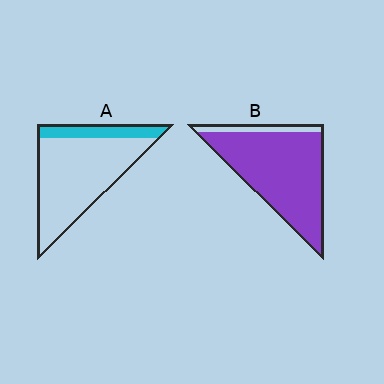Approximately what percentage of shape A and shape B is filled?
A is approximately 20% and B is approximately 90%.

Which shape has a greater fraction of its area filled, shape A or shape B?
Shape B.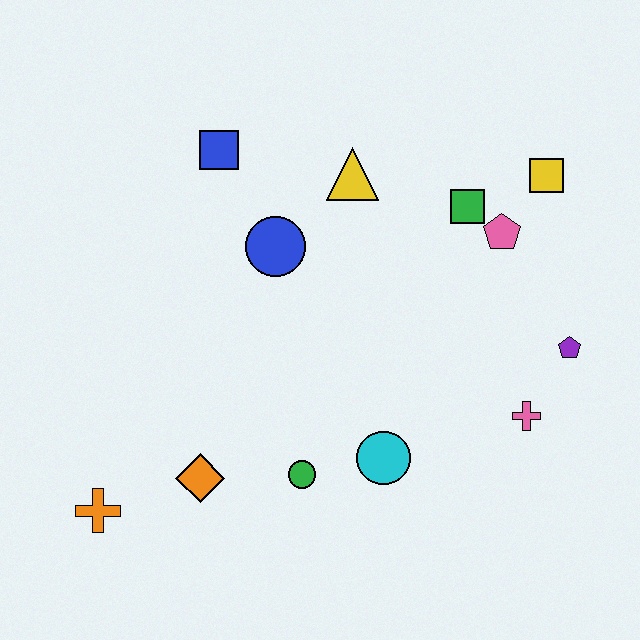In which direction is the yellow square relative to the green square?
The yellow square is to the right of the green square.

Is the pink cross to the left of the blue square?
No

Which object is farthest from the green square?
The orange cross is farthest from the green square.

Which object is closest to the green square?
The pink pentagon is closest to the green square.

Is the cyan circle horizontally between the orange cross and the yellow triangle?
No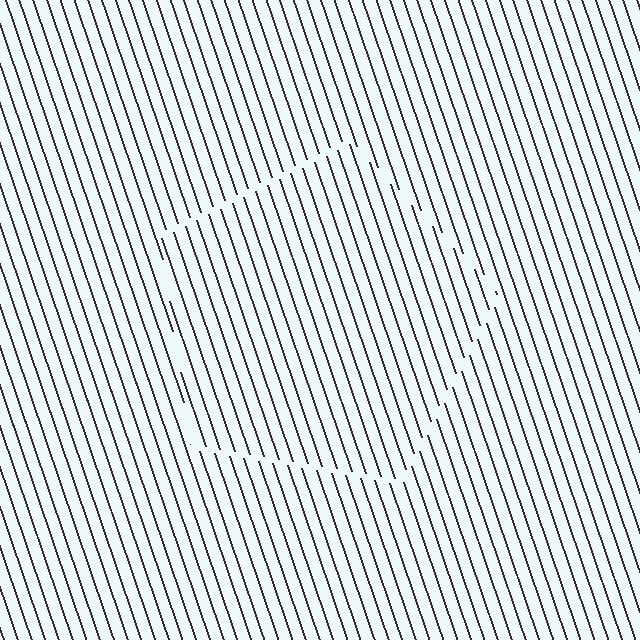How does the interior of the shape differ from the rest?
The interior of the shape contains the same grating, shifted by half a period — the contour is defined by the phase discontinuity where line-ends from the inner and outer gratings abut.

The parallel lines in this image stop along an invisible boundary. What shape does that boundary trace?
An illusory pentagon. The interior of the shape contains the same grating, shifted by half a period — the contour is defined by the phase discontinuity where line-ends from the inner and outer gratings abut.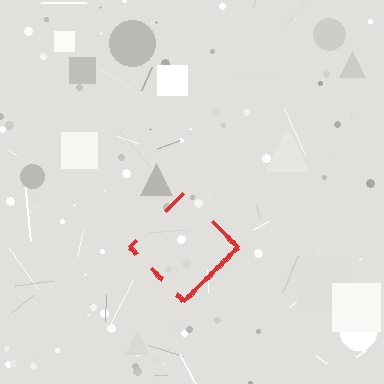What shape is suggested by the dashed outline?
The dashed outline suggests a diamond.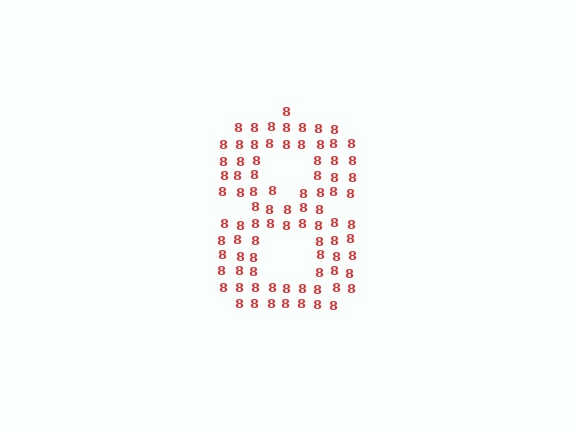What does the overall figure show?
The overall figure shows the digit 8.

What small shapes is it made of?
It is made of small digit 8's.